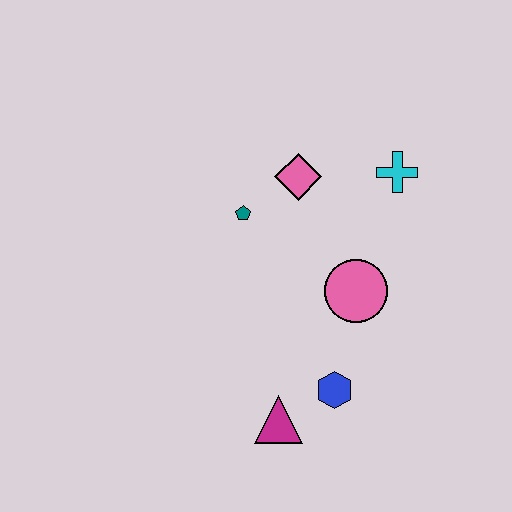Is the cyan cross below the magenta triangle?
No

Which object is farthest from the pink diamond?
The magenta triangle is farthest from the pink diamond.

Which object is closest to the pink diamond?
The teal pentagon is closest to the pink diamond.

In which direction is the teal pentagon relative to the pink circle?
The teal pentagon is to the left of the pink circle.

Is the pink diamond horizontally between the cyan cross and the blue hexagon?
No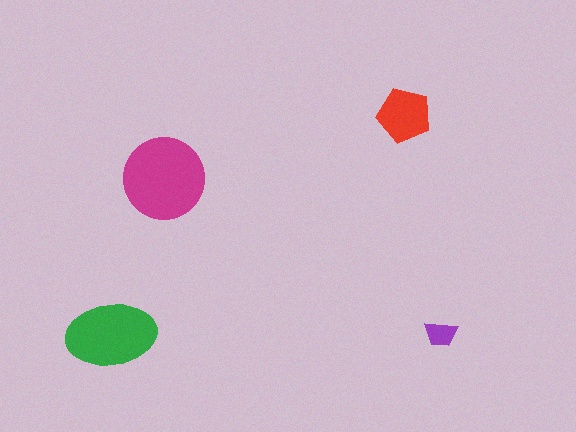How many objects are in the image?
There are 4 objects in the image.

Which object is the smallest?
The purple trapezoid.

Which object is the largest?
The magenta circle.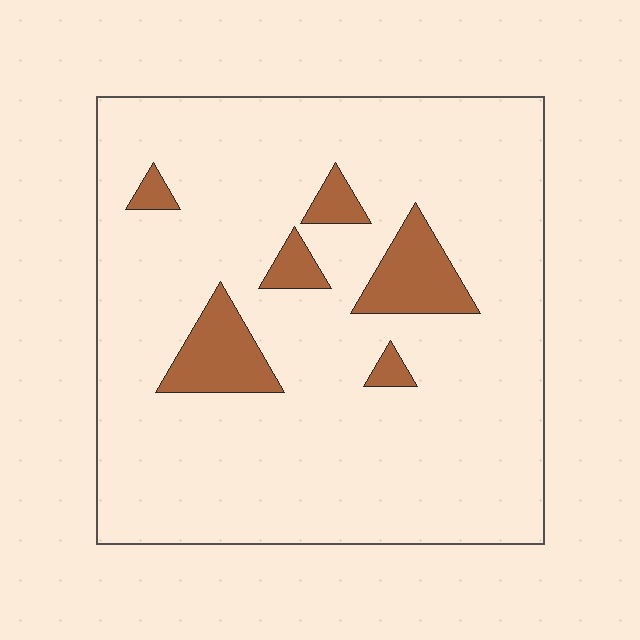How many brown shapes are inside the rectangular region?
6.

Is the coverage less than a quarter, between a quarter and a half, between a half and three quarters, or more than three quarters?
Less than a quarter.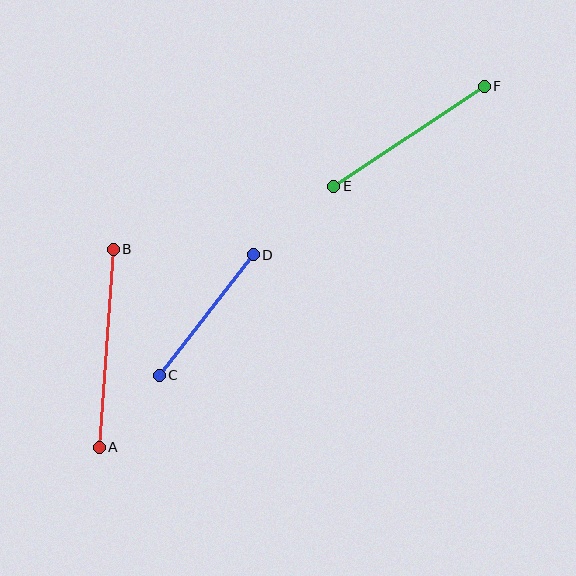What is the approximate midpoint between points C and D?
The midpoint is at approximately (206, 315) pixels.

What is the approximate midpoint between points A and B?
The midpoint is at approximately (106, 348) pixels.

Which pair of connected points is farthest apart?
Points A and B are farthest apart.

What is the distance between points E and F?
The distance is approximately 180 pixels.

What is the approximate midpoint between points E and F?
The midpoint is at approximately (409, 136) pixels.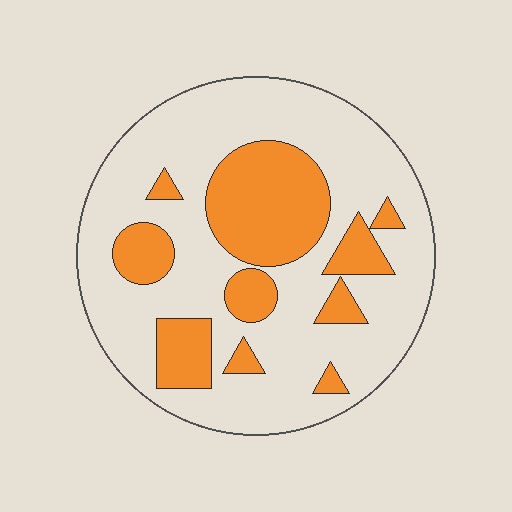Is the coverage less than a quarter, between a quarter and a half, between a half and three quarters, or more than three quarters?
Between a quarter and a half.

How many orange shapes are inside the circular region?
10.